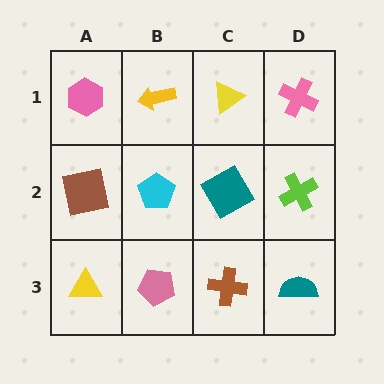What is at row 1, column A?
A pink hexagon.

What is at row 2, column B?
A cyan pentagon.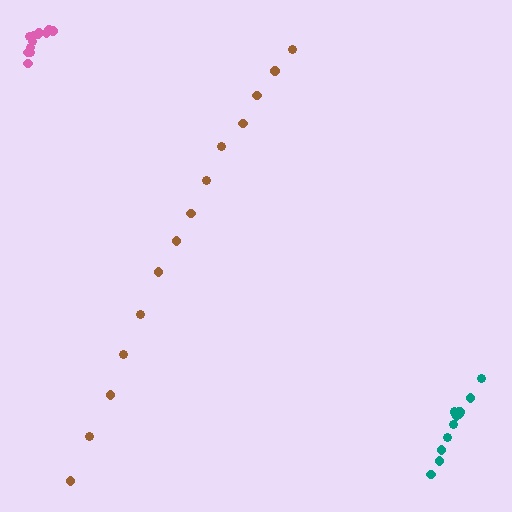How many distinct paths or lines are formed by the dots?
There are 3 distinct paths.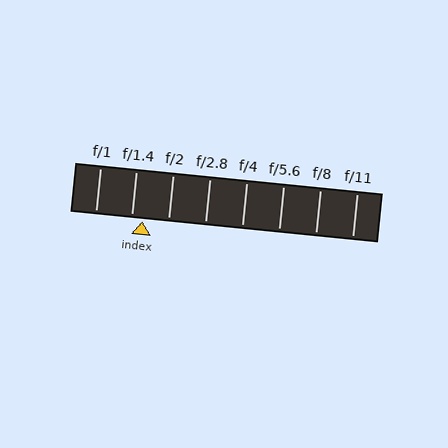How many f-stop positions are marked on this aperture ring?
There are 8 f-stop positions marked.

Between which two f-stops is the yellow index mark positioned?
The index mark is between f/1.4 and f/2.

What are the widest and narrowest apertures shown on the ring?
The widest aperture shown is f/1 and the narrowest is f/11.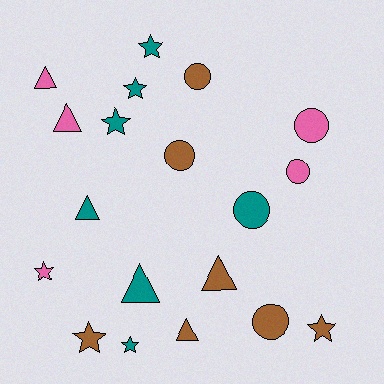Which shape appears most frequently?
Star, with 7 objects.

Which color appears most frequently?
Teal, with 7 objects.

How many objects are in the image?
There are 19 objects.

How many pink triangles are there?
There are 2 pink triangles.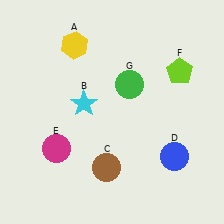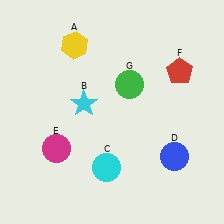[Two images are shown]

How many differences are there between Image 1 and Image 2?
There are 2 differences between the two images.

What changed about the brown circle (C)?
In Image 1, C is brown. In Image 2, it changed to cyan.